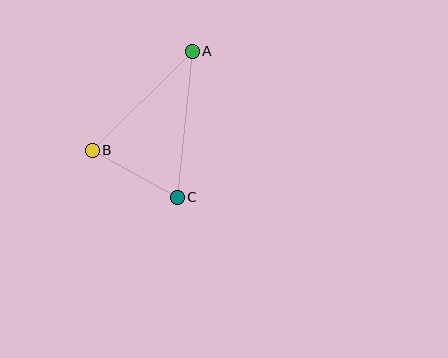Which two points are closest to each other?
Points B and C are closest to each other.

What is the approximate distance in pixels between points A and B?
The distance between A and B is approximately 141 pixels.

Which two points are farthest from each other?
Points A and C are farthest from each other.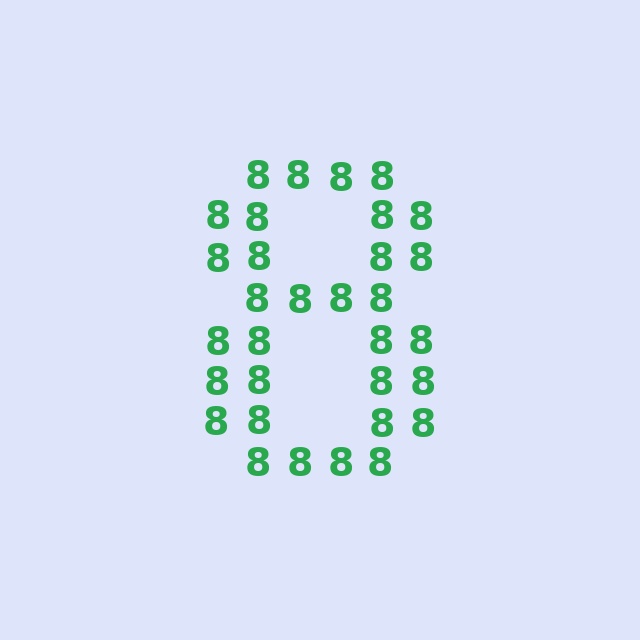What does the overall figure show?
The overall figure shows the digit 8.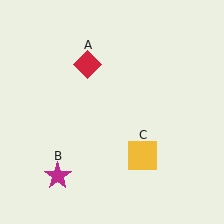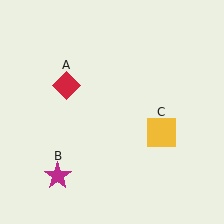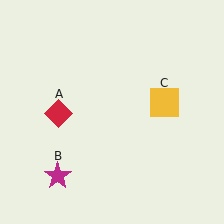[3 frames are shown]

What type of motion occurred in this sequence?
The red diamond (object A), yellow square (object C) rotated counterclockwise around the center of the scene.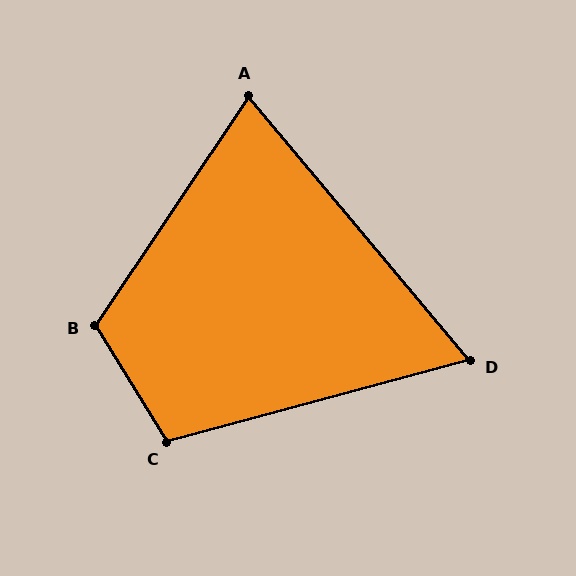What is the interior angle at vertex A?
Approximately 74 degrees (acute).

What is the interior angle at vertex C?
Approximately 106 degrees (obtuse).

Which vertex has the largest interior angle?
B, at approximately 115 degrees.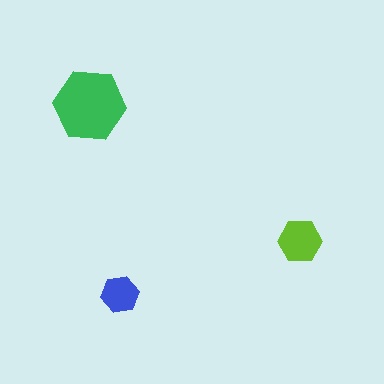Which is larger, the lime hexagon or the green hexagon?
The green one.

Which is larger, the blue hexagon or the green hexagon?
The green one.